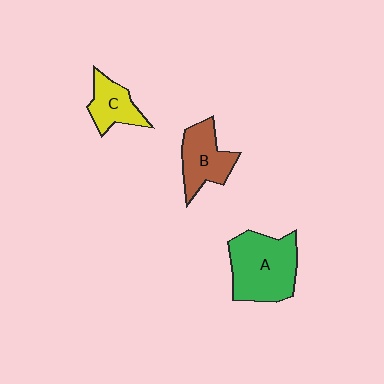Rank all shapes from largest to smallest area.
From largest to smallest: A (green), B (brown), C (yellow).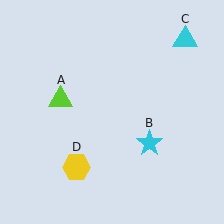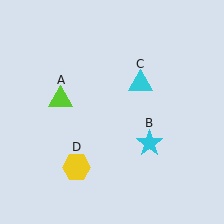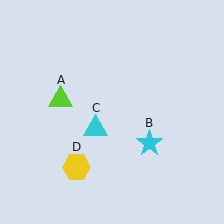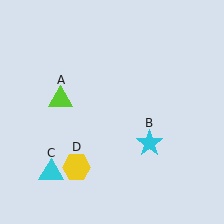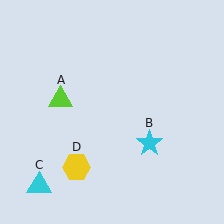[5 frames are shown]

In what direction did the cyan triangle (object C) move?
The cyan triangle (object C) moved down and to the left.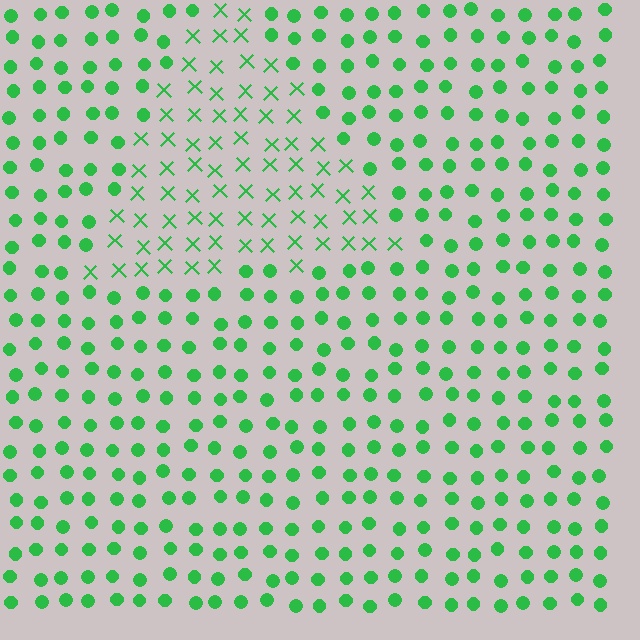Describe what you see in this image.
The image is filled with small green elements arranged in a uniform grid. A triangle-shaped region contains X marks, while the surrounding area contains circles. The boundary is defined purely by the change in element shape.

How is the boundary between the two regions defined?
The boundary is defined by a change in element shape: X marks inside vs. circles outside. All elements share the same color and spacing.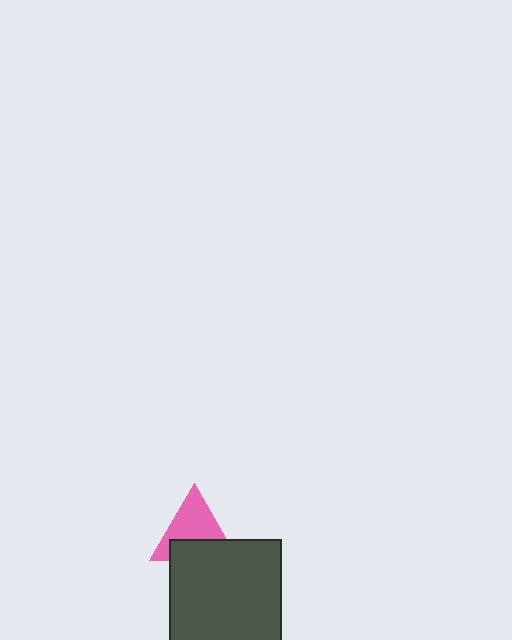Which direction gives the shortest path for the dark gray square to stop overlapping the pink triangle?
Moving down gives the shortest separation.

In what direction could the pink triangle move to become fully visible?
The pink triangle could move up. That would shift it out from behind the dark gray square entirely.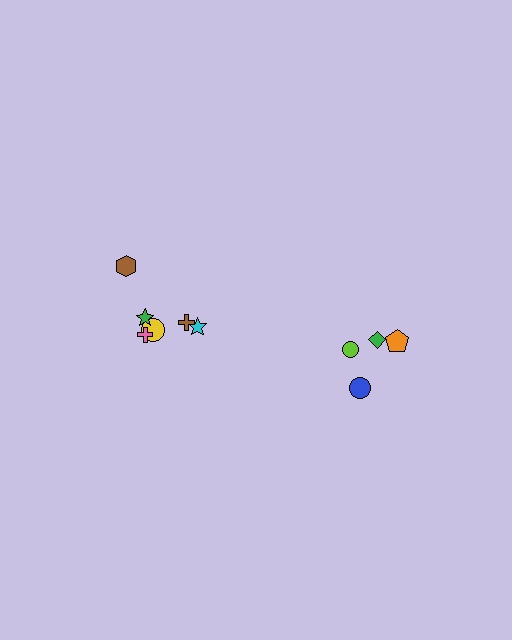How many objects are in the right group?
There are 4 objects.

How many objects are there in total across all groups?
There are 10 objects.